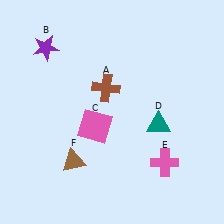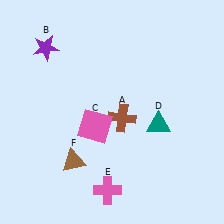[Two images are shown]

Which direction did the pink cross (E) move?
The pink cross (E) moved left.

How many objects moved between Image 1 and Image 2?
2 objects moved between the two images.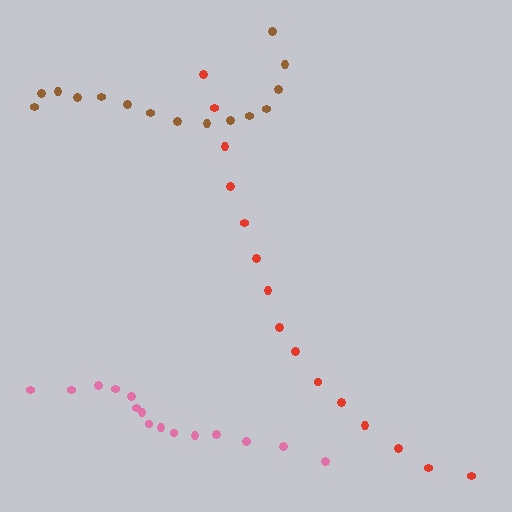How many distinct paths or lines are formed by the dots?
There are 3 distinct paths.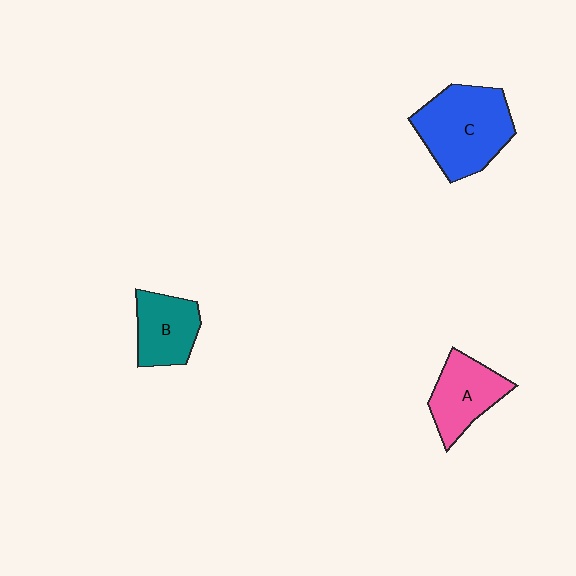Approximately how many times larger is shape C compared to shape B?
Approximately 1.7 times.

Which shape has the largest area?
Shape C (blue).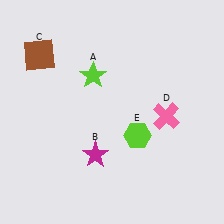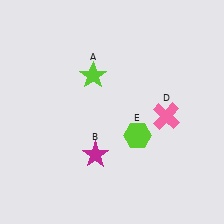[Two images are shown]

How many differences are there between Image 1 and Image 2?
There is 1 difference between the two images.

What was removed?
The brown square (C) was removed in Image 2.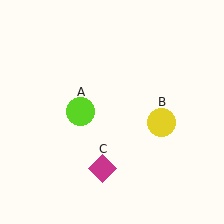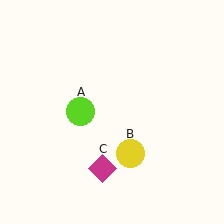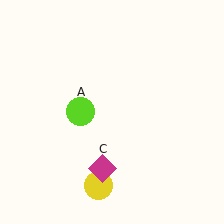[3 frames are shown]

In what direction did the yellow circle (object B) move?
The yellow circle (object B) moved down and to the left.